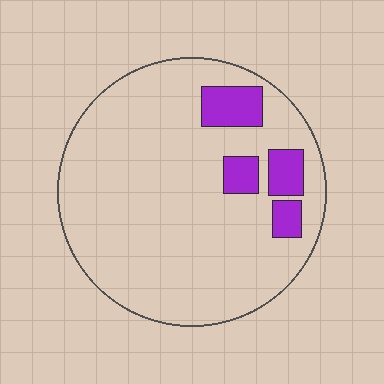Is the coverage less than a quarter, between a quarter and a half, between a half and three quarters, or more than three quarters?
Less than a quarter.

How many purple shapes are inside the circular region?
4.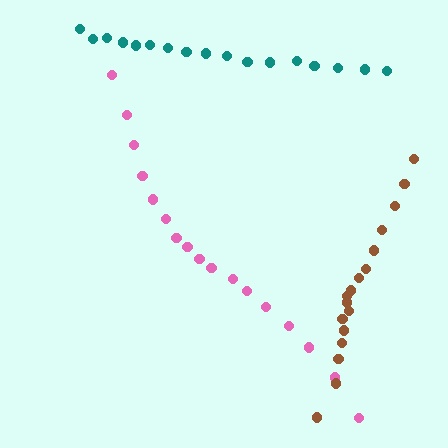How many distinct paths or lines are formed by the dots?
There are 3 distinct paths.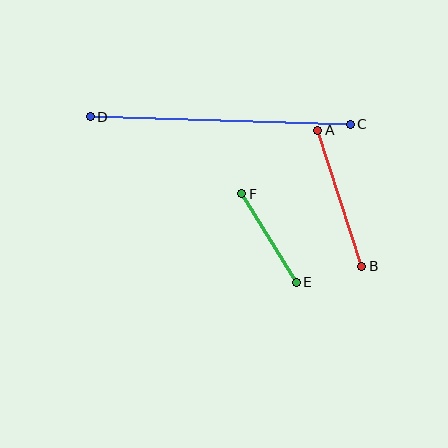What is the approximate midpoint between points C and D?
The midpoint is at approximately (220, 120) pixels.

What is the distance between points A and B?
The distance is approximately 143 pixels.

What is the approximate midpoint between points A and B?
The midpoint is at approximately (340, 198) pixels.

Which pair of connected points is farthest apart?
Points C and D are farthest apart.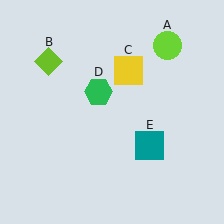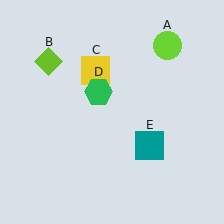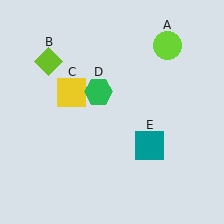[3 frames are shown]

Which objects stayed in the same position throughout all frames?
Lime circle (object A) and lime diamond (object B) and green hexagon (object D) and teal square (object E) remained stationary.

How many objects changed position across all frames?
1 object changed position: yellow square (object C).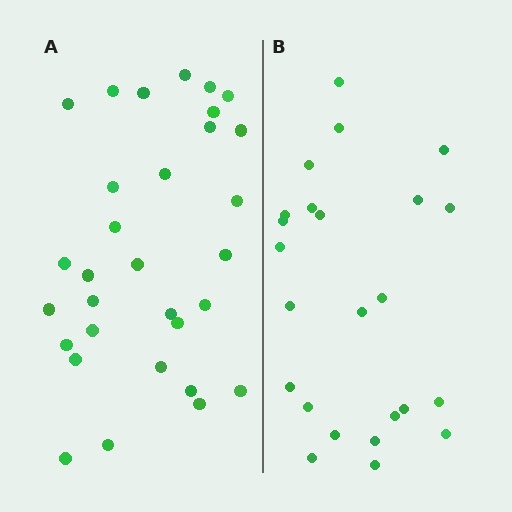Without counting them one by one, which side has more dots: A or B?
Region A (the left region) has more dots.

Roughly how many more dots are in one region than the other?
Region A has roughly 8 or so more dots than region B.